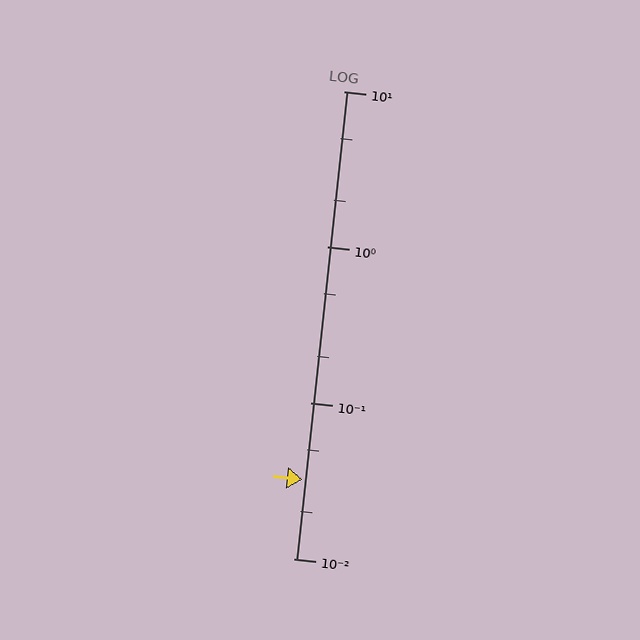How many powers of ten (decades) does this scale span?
The scale spans 3 decades, from 0.01 to 10.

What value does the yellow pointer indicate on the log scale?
The pointer indicates approximately 0.032.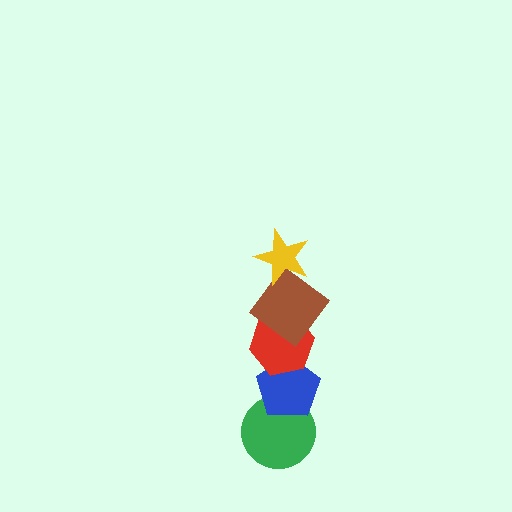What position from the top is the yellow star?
The yellow star is 1st from the top.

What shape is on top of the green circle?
The blue pentagon is on top of the green circle.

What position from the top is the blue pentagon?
The blue pentagon is 4th from the top.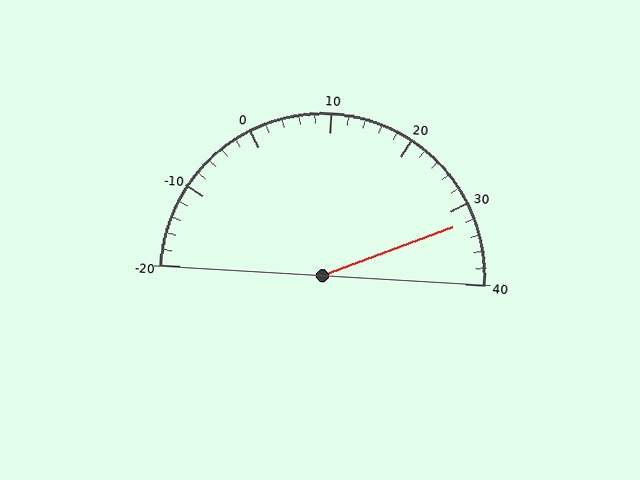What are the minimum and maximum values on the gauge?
The gauge ranges from -20 to 40.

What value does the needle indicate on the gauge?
The needle indicates approximately 32.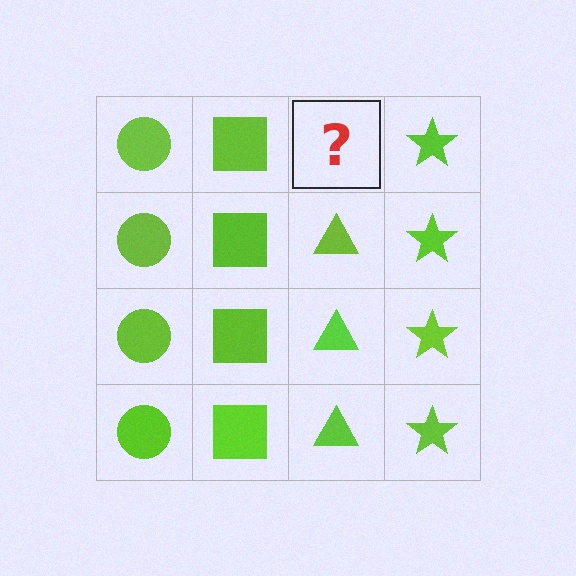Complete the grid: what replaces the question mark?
The question mark should be replaced with a lime triangle.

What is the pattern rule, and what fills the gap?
The rule is that each column has a consistent shape. The gap should be filled with a lime triangle.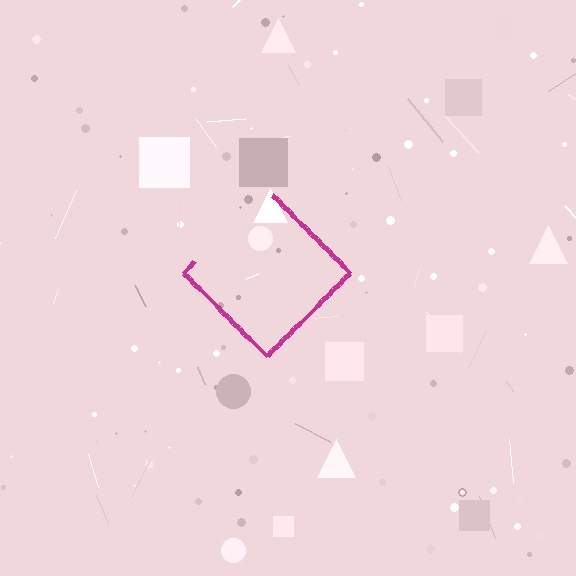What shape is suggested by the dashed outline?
The dashed outline suggests a diamond.